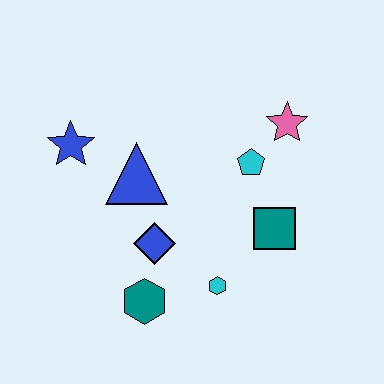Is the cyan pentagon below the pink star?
Yes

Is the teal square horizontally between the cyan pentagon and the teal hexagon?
No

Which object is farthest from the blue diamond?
The pink star is farthest from the blue diamond.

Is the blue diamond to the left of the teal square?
Yes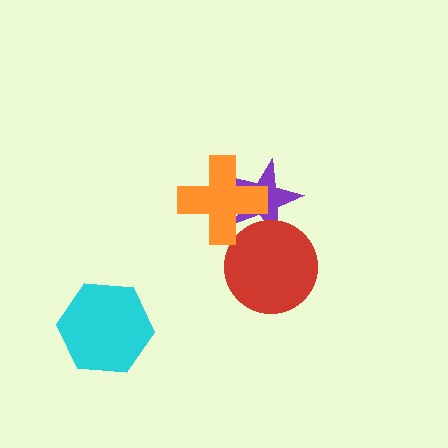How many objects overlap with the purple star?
2 objects overlap with the purple star.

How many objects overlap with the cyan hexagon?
0 objects overlap with the cyan hexagon.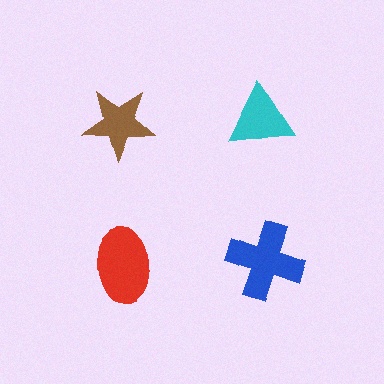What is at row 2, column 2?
A blue cross.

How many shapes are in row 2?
2 shapes.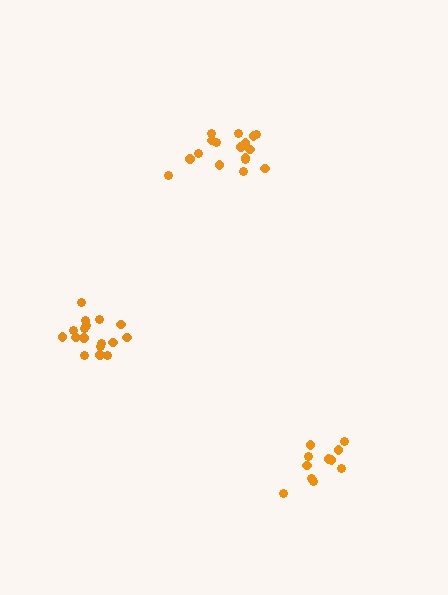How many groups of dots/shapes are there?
There are 3 groups.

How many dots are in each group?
Group 1: 17 dots, Group 2: 11 dots, Group 3: 17 dots (45 total).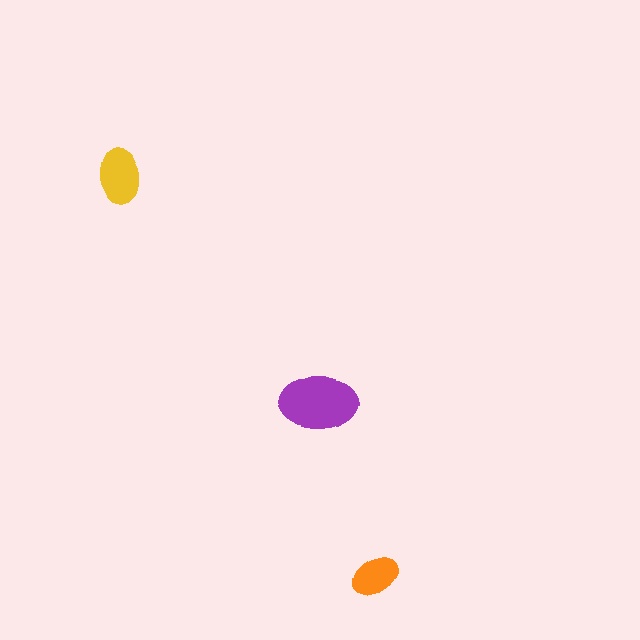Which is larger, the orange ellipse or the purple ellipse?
The purple one.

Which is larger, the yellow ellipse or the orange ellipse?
The yellow one.